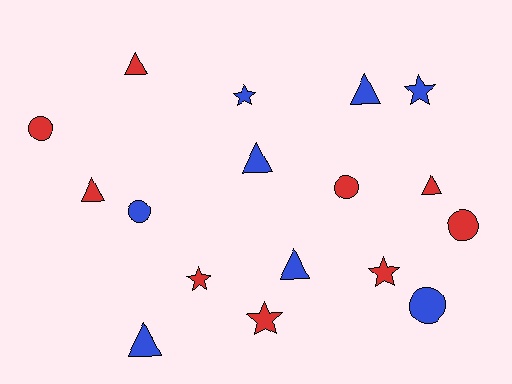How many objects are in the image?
There are 17 objects.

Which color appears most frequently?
Red, with 9 objects.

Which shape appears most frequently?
Triangle, with 7 objects.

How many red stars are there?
There are 3 red stars.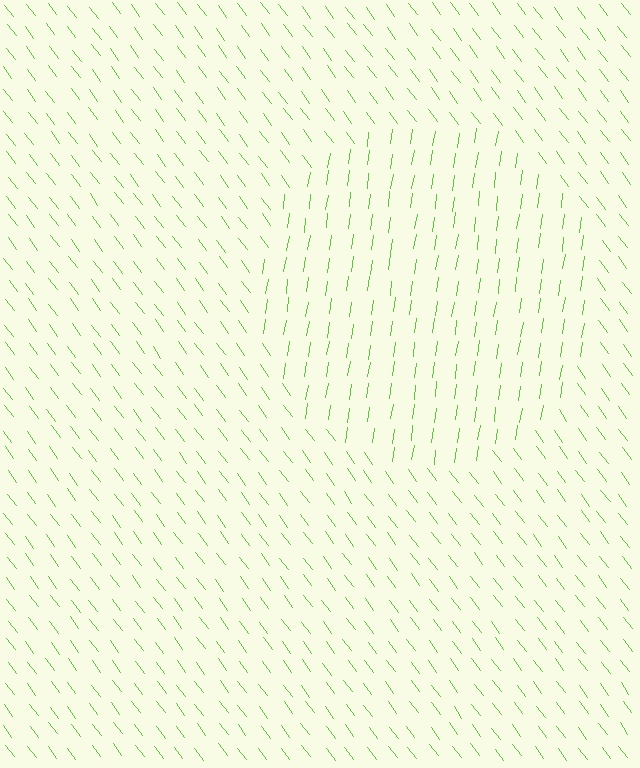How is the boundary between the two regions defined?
The boundary is defined purely by a change in line orientation (approximately 45 degrees difference). All lines are the same color and thickness.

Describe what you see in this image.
The image is filled with small lime line segments. A circle region in the image has lines oriented differently from the surrounding lines, creating a visible texture boundary.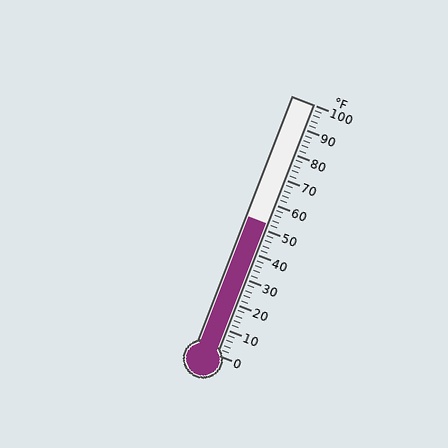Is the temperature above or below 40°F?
The temperature is above 40°F.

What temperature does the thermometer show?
The thermometer shows approximately 52°F.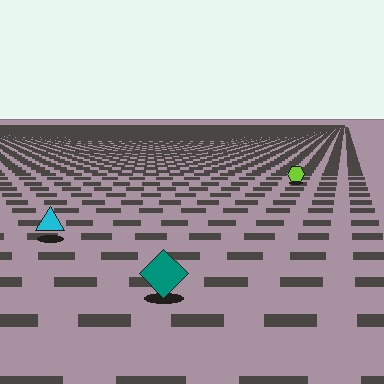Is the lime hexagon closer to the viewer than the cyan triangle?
No. The cyan triangle is closer — you can tell from the texture gradient: the ground texture is coarser near it.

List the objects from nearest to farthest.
From nearest to farthest: the teal diamond, the cyan triangle, the lime hexagon.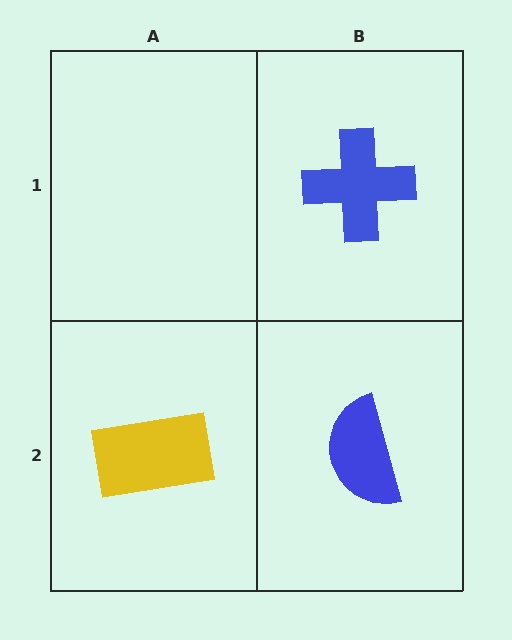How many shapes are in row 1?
1 shape.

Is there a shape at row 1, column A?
No, that cell is empty.